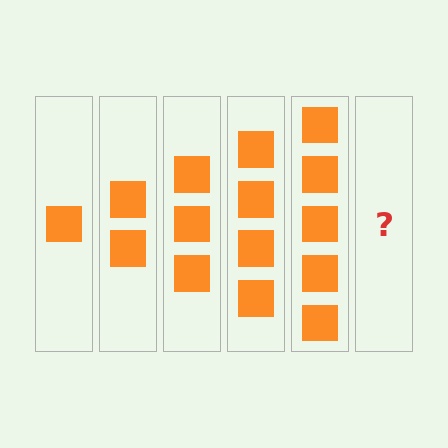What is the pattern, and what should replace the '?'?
The pattern is that each step adds one more square. The '?' should be 6 squares.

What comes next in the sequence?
The next element should be 6 squares.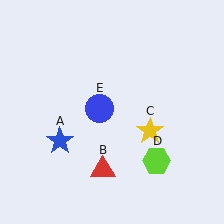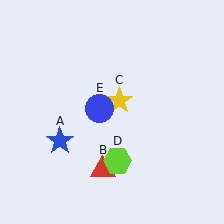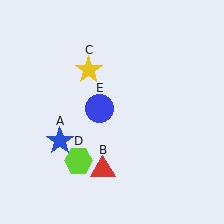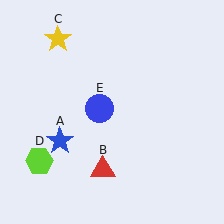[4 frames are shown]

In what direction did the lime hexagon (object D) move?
The lime hexagon (object D) moved left.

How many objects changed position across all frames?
2 objects changed position: yellow star (object C), lime hexagon (object D).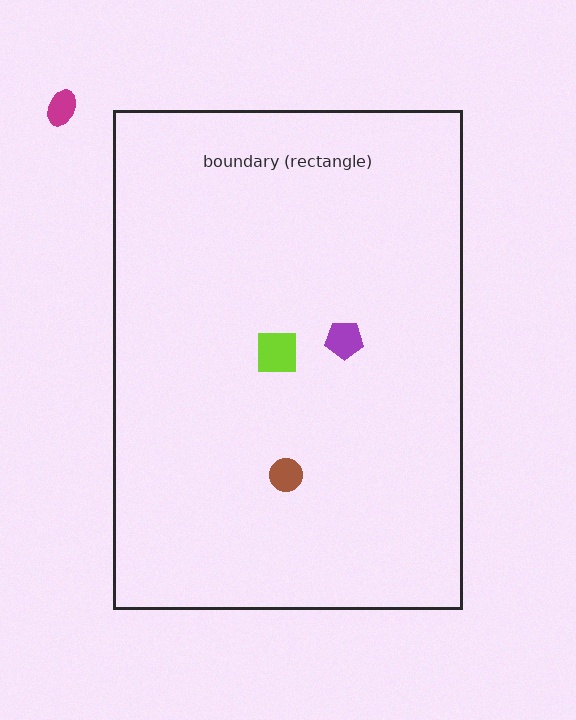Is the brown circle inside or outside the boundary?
Inside.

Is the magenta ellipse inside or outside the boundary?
Outside.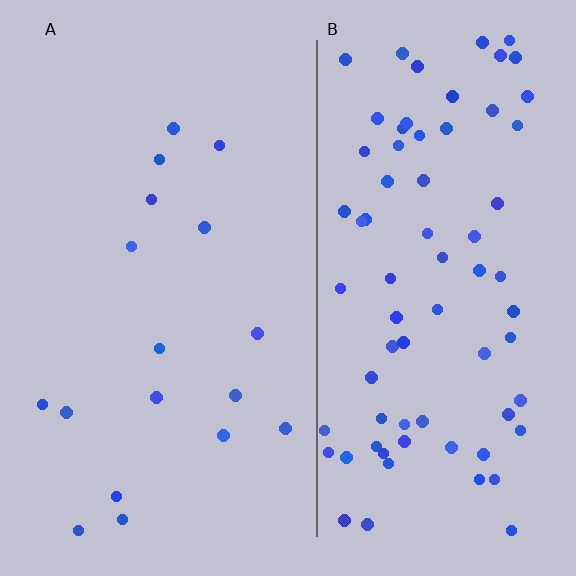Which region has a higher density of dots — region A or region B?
B (the right).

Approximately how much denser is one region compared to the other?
Approximately 4.4× — region B over region A.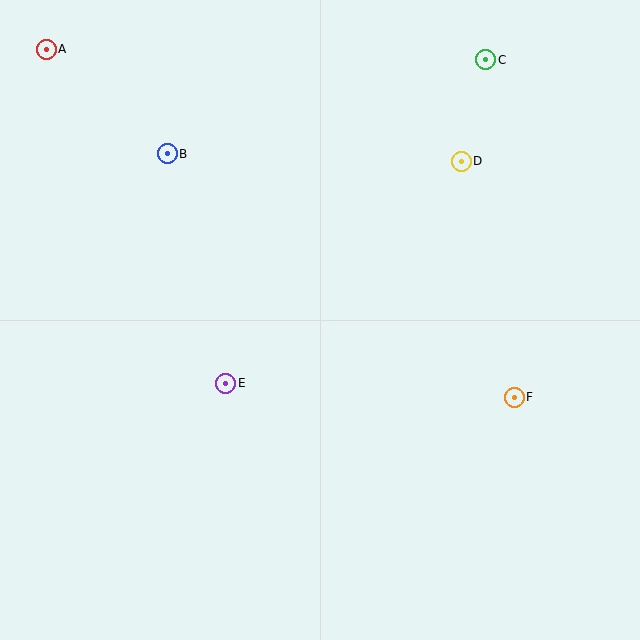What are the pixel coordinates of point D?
Point D is at (461, 161).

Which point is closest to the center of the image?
Point E at (226, 383) is closest to the center.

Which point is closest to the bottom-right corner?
Point F is closest to the bottom-right corner.